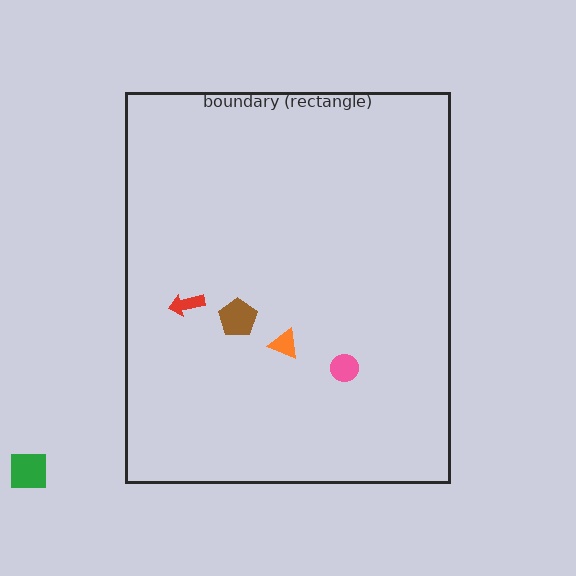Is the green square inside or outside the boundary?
Outside.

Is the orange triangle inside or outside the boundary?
Inside.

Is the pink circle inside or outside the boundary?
Inside.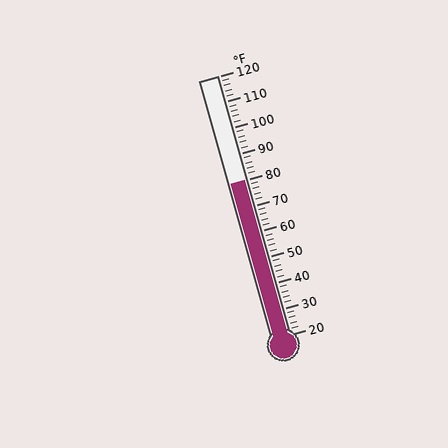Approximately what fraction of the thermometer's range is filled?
The thermometer is filled to approximately 60% of its range.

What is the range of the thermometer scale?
The thermometer scale ranges from 20°F to 120°F.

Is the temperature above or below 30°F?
The temperature is above 30°F.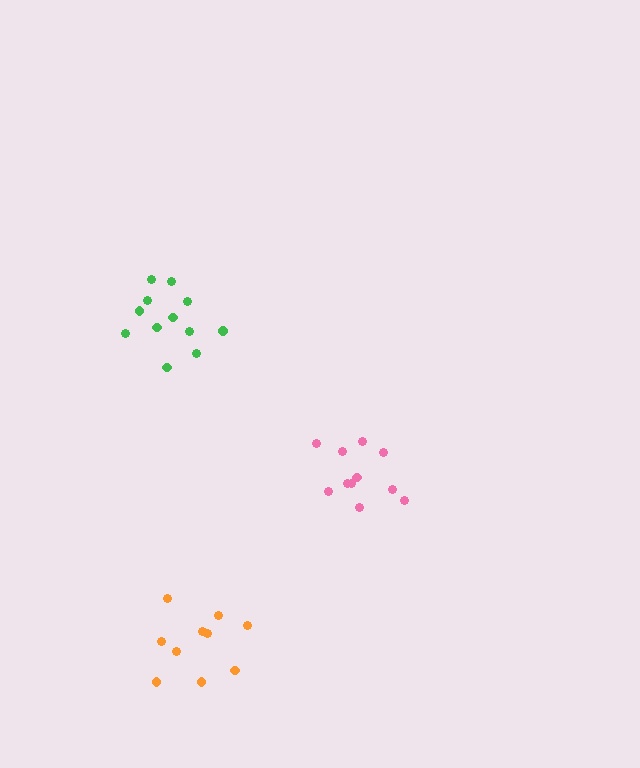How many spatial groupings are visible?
There are 3 spatial groupings.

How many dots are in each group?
Group 1: 10 dots, Group 2: 12 dots, Group 3: 11 dots (33 total).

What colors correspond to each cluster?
The clusters are colored: orange, green, pink.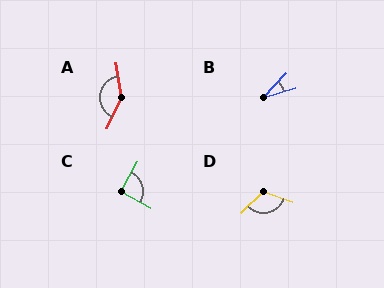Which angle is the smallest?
B, at approximately 30 degrees.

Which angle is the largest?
A, at approximately 147 degrees.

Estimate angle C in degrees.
Approximately 90 degrees.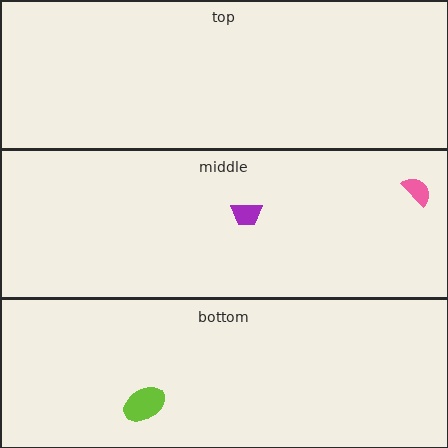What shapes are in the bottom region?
The lime ellipse.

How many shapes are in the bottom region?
1.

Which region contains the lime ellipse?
The bottom region.